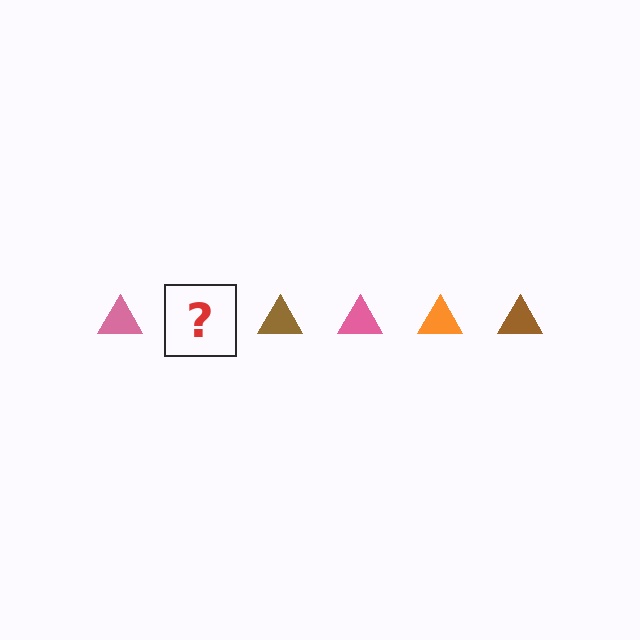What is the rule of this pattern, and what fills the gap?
The rule is that the pattern cycles through pink, orange, brown triangles. The gap should be filled with an orange triangle.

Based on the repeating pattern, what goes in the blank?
The blank should be an orange triangle.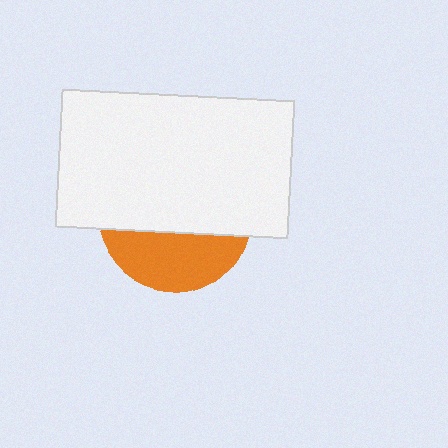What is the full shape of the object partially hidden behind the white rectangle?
The partially hidden object is an orange circle.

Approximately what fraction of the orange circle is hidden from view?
Roughly 64% of the orange circle is hidden behind the white rectangle.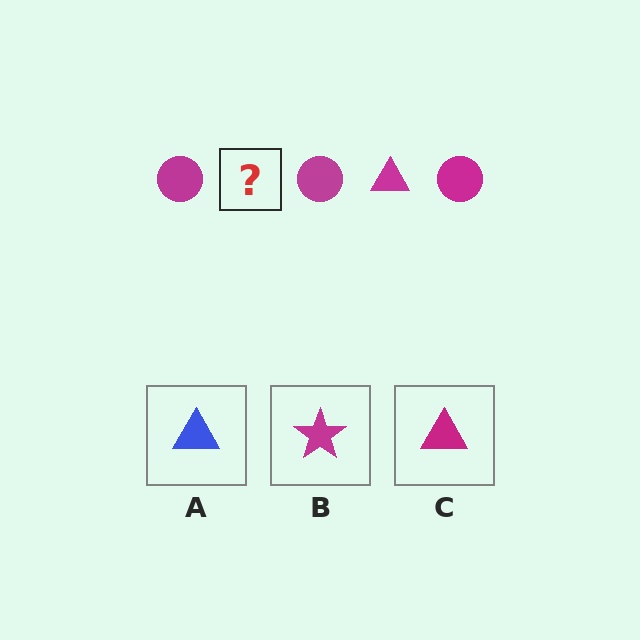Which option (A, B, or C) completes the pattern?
C.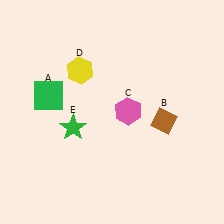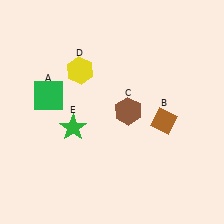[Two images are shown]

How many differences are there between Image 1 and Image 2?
There is 1 difference between the two images.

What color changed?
The hexagon (C) changed from pink in Image 1 to brown in Image 2.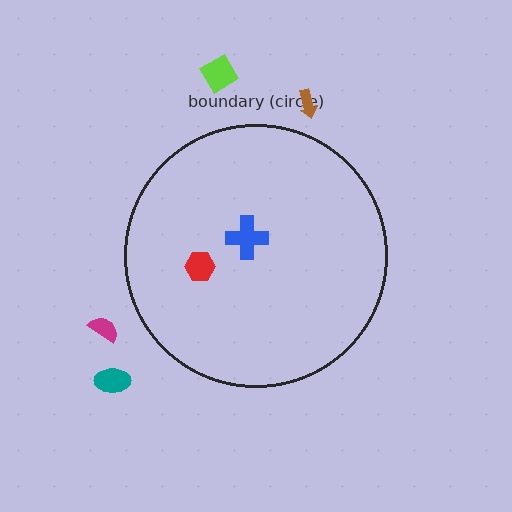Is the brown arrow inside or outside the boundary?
Outside.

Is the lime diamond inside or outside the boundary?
Outside.